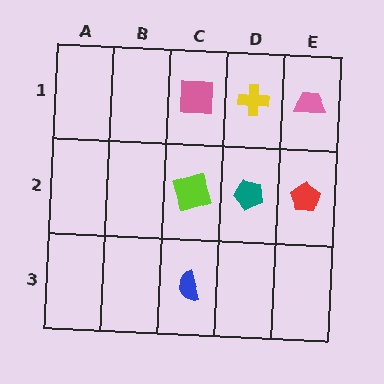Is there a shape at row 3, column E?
No, that cell is empty.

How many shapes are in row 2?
3 shapes.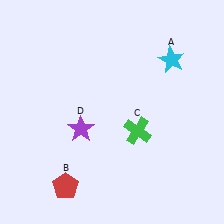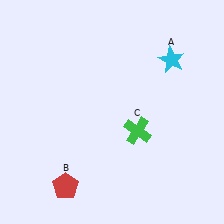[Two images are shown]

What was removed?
The purple star (D) was removed in Image 2.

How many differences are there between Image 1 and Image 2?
There is 1 difference between the two images.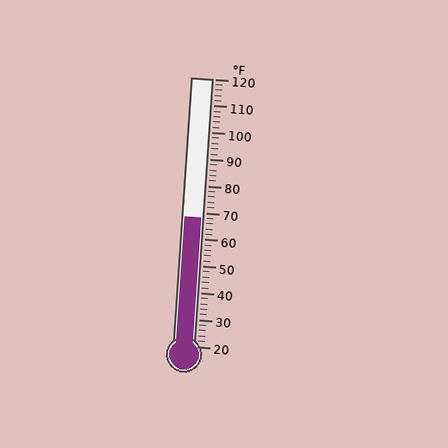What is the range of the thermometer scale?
The thermometer scale ranges from 20°F to 120°F.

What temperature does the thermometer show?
The thermometer shows approximately 68°F.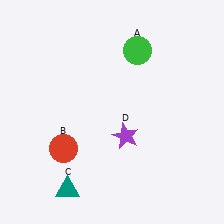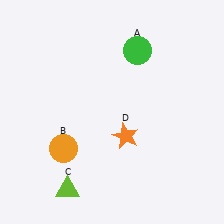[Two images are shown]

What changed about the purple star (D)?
In Image 1, D is purple. In Image 2, it changed to orange.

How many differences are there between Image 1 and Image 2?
There are 3 differences between the two images.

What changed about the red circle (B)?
In Image 1, B is red. In Image 2, it changed to orange.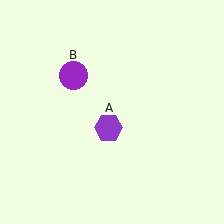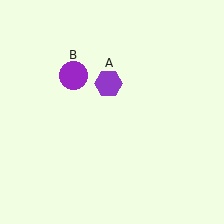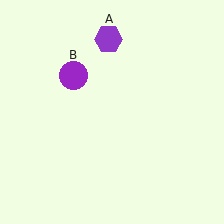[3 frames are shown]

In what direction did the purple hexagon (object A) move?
The purple hexagon (object A) moved up.